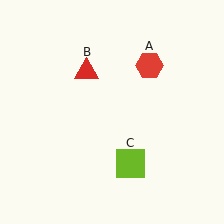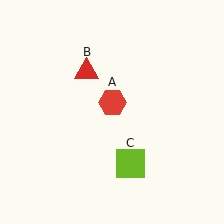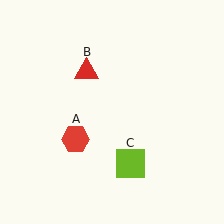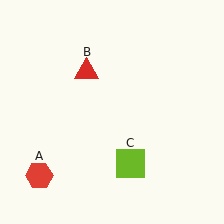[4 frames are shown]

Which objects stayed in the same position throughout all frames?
Red triangle (object B) and lime square (object C) remained stationary.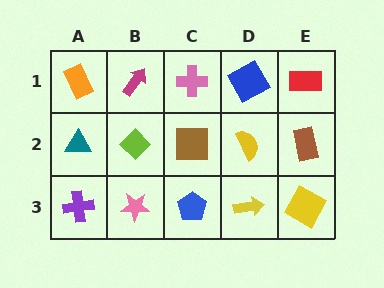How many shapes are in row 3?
5 shapes.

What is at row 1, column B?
A magenta arrow.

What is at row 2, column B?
A lime diamond.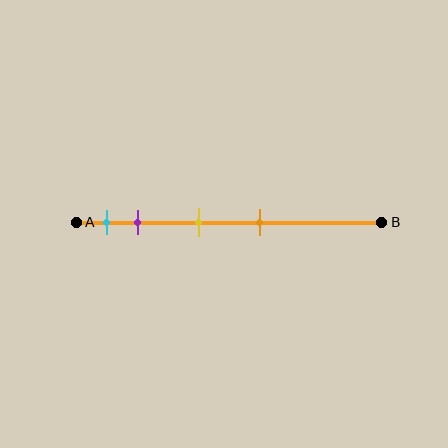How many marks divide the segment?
There are 4 marks dividing the segment.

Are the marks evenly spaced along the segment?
No, the marks are not evenly spaced.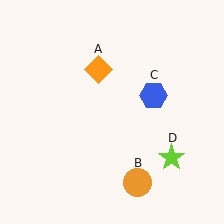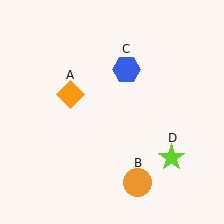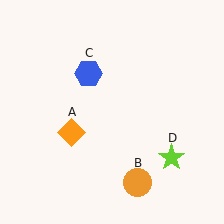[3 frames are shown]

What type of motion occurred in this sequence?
The orange diamond (object A), blue hexagon (object C) rotated counterclockwise around the center of the scene.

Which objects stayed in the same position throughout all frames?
Orange circle (object B) and lime star (object D) remained stationary.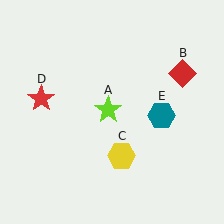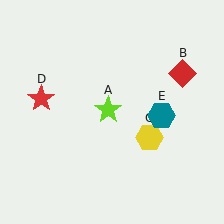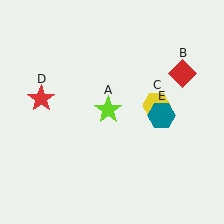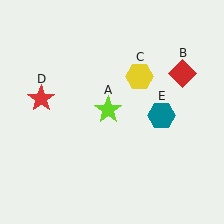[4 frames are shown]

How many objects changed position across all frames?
1 object changed position: yellow hexagon (object C).